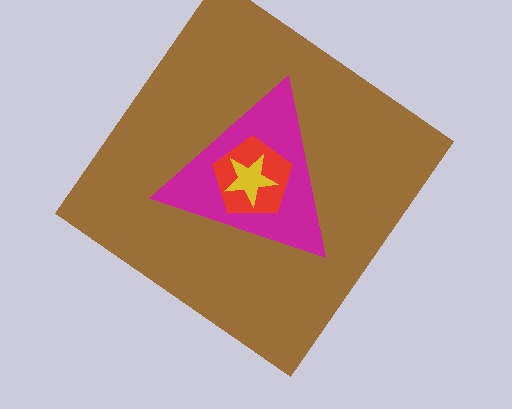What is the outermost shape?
The brown diamond.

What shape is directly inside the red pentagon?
The yellow star.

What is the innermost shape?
The yellow star.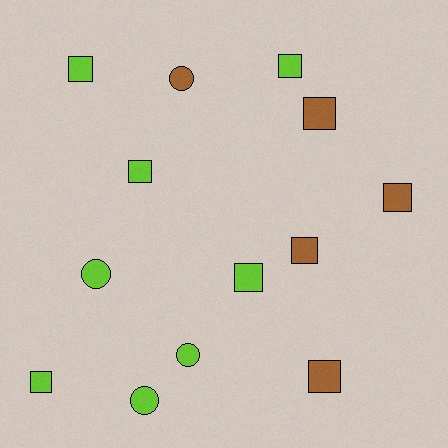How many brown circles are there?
There is 1 brown circle.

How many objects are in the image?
There are 13 objects.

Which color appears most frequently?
Lime, with 8 objects.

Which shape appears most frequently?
Square, with 9 objects.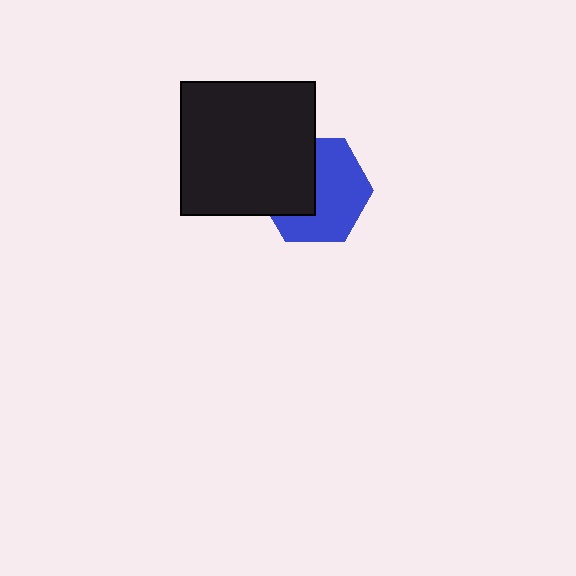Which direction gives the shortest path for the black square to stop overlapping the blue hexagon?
Moving left gives the shortest separation.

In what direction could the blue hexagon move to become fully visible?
The blue hexagon could move right. That would shift it out from behind the black square entirely.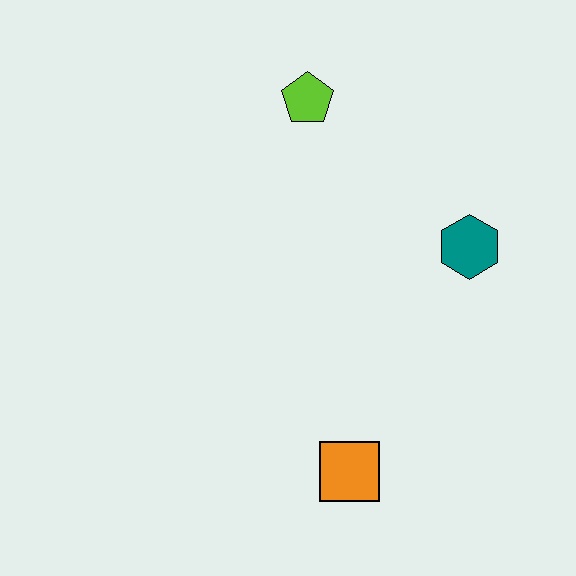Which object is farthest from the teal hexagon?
The orange square is farthest from the teal hexagon.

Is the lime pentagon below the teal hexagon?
No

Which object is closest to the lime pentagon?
The teal hexagon is closest to the lime pentagon.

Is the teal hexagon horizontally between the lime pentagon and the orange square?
No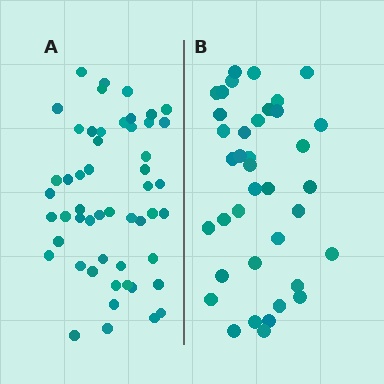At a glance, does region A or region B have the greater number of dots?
Region A (the left region) has more dots.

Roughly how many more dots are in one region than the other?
Region A has approximately 15 more dots than region B.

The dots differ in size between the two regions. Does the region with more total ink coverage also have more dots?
No. Region B has more total ink coverage because its dots are larger, but region A actually contains more individual dots. Total area can be misleading — the number of items is what matters here.